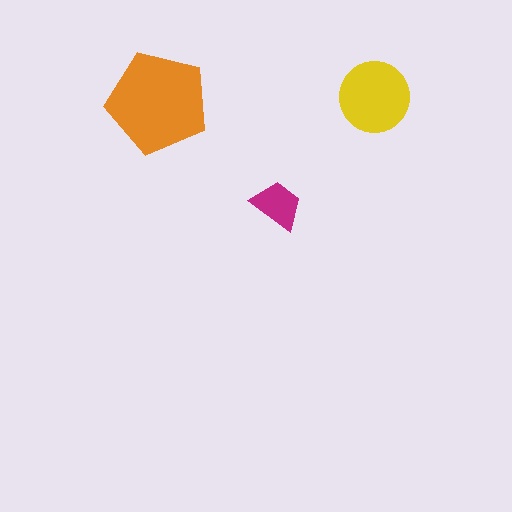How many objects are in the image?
There are 3 objects in the image.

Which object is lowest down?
The magenta trapezoid is bottommost.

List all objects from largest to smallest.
The orange pentagon, the yellow circle, the magenta trapezoid.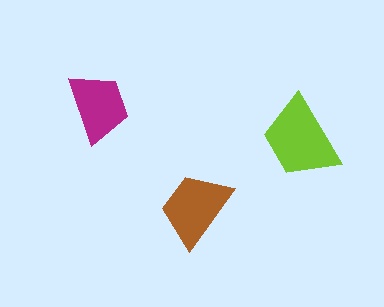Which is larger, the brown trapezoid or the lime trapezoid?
The lime one.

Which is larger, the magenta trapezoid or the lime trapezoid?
The lime one.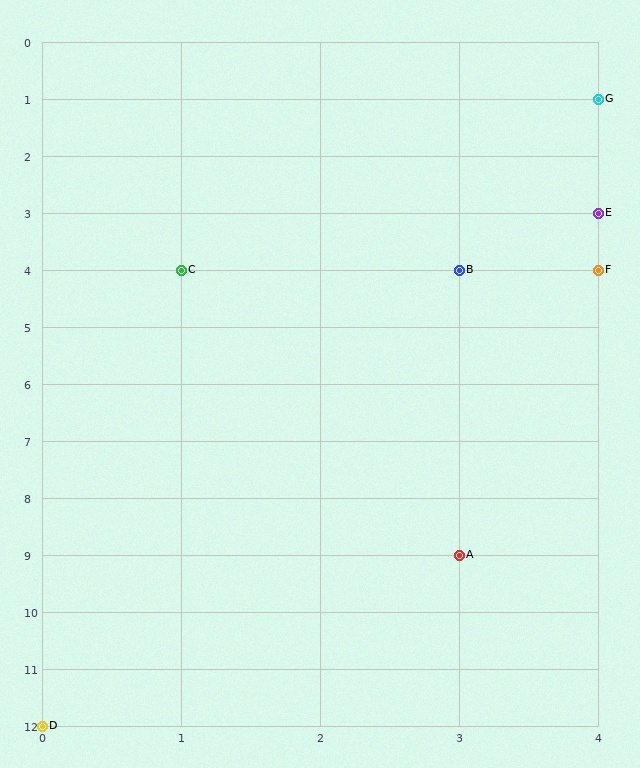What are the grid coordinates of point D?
Point D is at grid coordinates (0, 12).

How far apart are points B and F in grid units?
Points B and F are 1 column apart.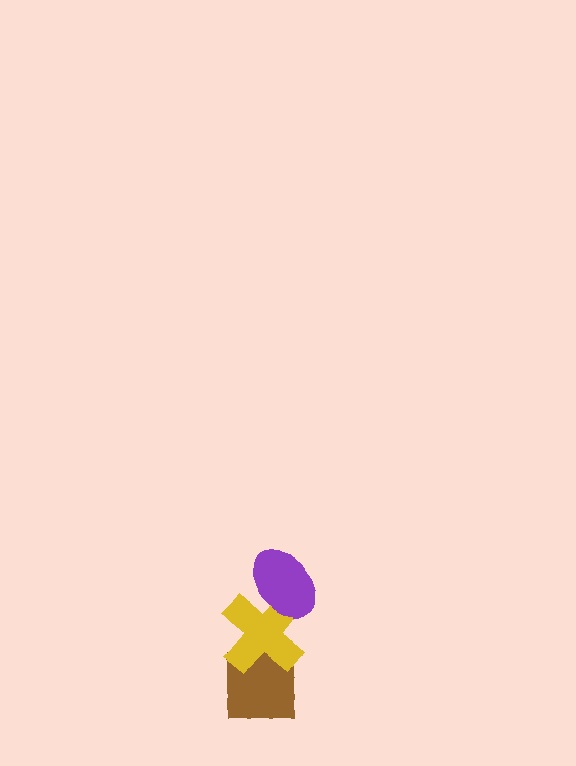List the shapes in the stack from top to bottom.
From top to bottom: the purple ellipse, the yellow cross, the brown square.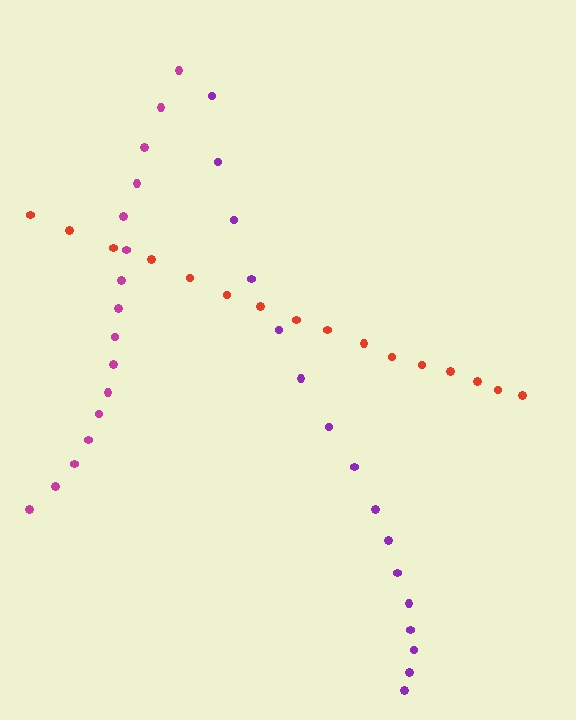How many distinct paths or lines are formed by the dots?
There are 3 distinct paths.